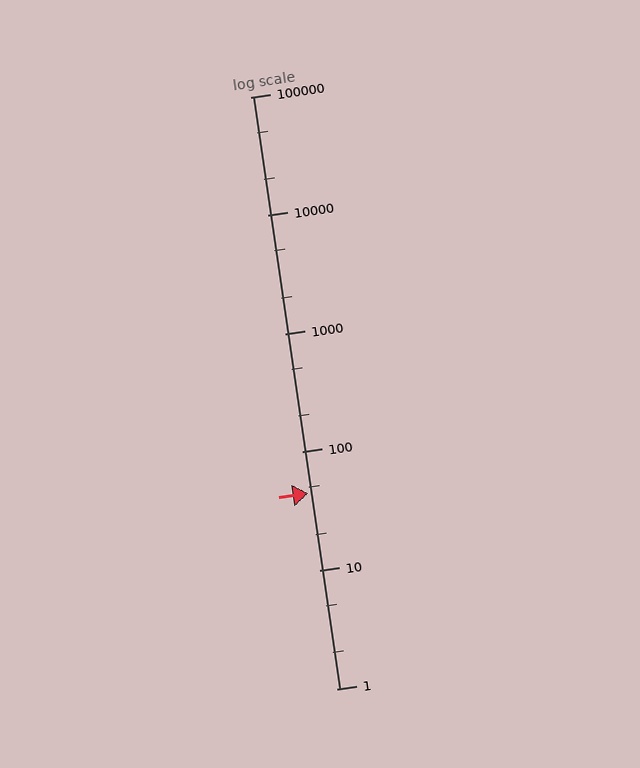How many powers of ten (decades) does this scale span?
The scale spans 5 decades, from 1 to 100000.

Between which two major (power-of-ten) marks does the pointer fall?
The pointer is between 10 and 100.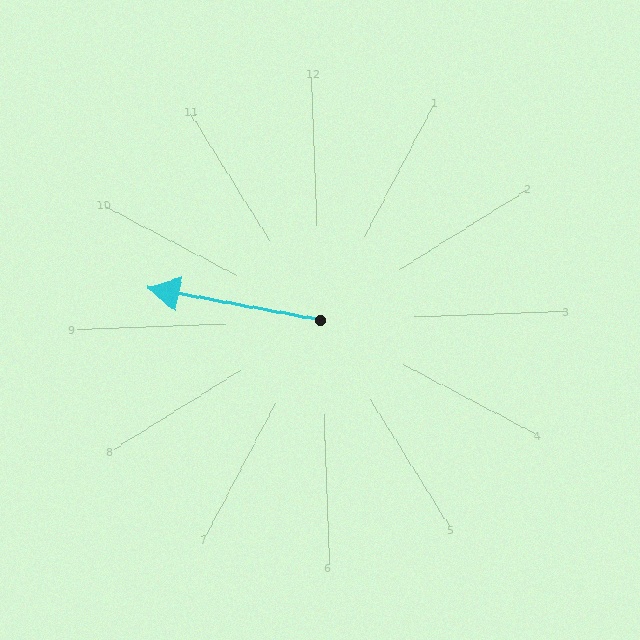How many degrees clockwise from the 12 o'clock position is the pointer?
Approximately 283 degrees.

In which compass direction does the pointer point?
West.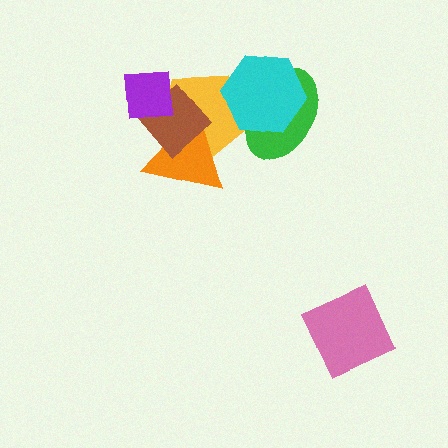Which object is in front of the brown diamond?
The purple square is in front of the brown diamond.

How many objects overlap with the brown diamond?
3 objects overlap with the brown diamond.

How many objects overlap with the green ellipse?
2 objects overlap with the green ellipse.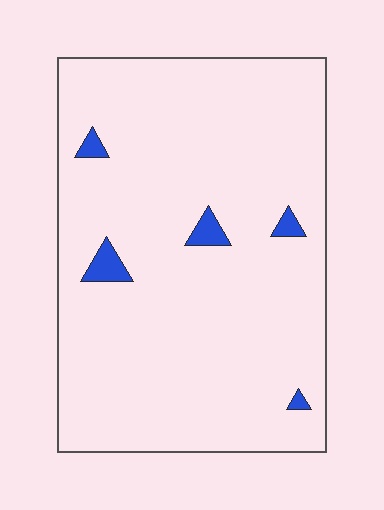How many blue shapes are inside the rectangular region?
5.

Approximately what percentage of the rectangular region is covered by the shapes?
Approximately 5%.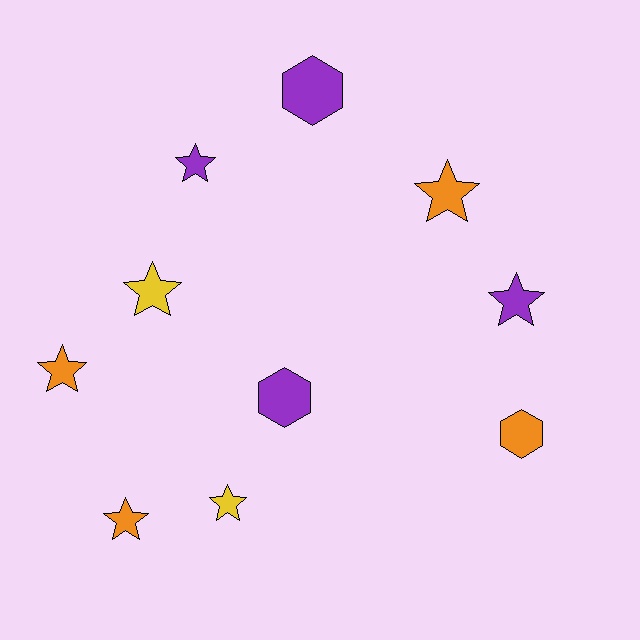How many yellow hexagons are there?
There are no yellow hexagons.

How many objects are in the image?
There are 10 objects.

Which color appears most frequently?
Purple, with 4 objects.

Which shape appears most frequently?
Star, with 7 objects.